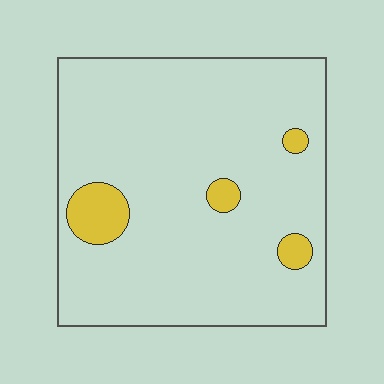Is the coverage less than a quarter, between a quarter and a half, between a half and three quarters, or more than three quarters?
Less than a quarter.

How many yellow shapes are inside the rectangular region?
4.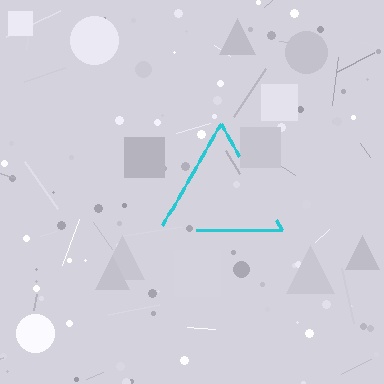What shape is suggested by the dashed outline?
The dashed outline suggests a triangle.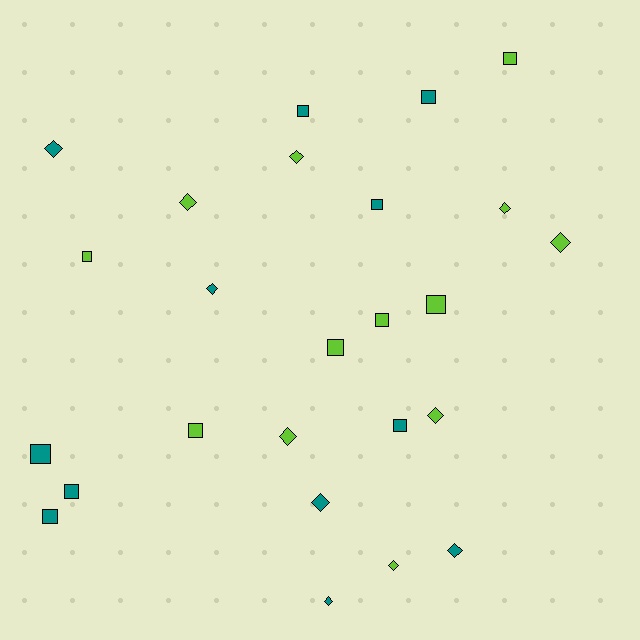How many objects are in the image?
There are 25 objects.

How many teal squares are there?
There are 7 teal squares.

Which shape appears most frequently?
Square, with 13 objects.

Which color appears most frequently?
Lime, with 13 objects.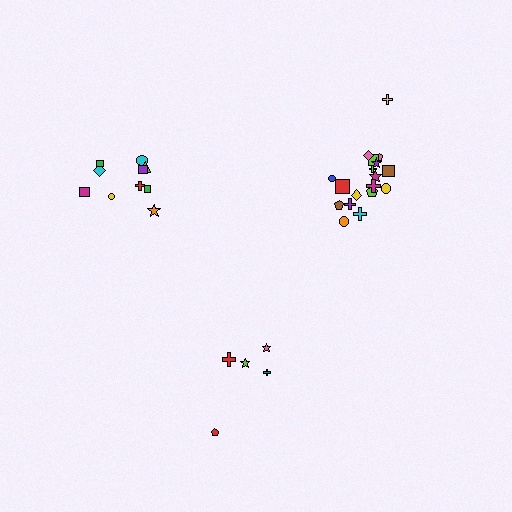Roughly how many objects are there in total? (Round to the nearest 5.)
Roughly 35 objects in total.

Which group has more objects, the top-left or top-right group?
The top-right group.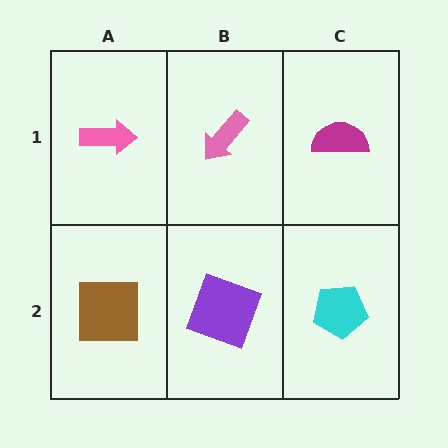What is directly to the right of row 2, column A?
A purple square.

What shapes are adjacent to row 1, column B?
A purple square (row 2, column B), a pink arrow (row 1, column A), a magenta semicircle (row 1, column C).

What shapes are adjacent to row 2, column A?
A pink arrow (row 1, column A), a purple square (row 2, column B).